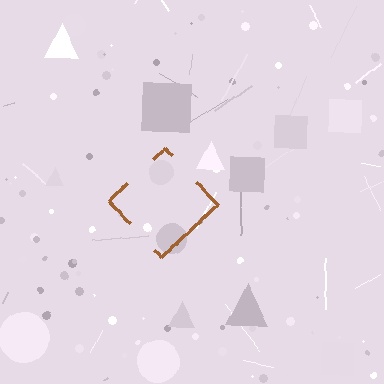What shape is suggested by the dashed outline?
The dashed outline suggests a diamond.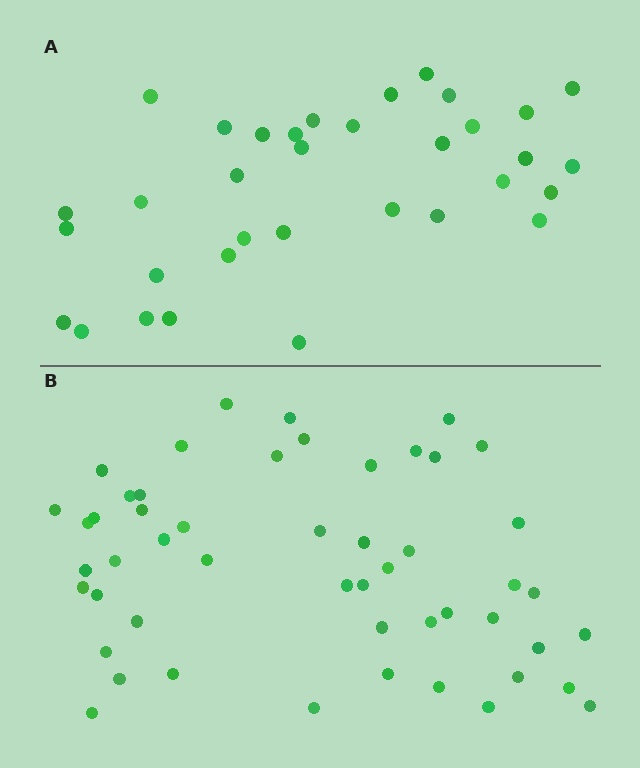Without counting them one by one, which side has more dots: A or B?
Region B (the bottom region) has more dots.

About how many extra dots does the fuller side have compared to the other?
Region B has approximately 15 more dots than region A.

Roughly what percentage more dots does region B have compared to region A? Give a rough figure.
About 50% more.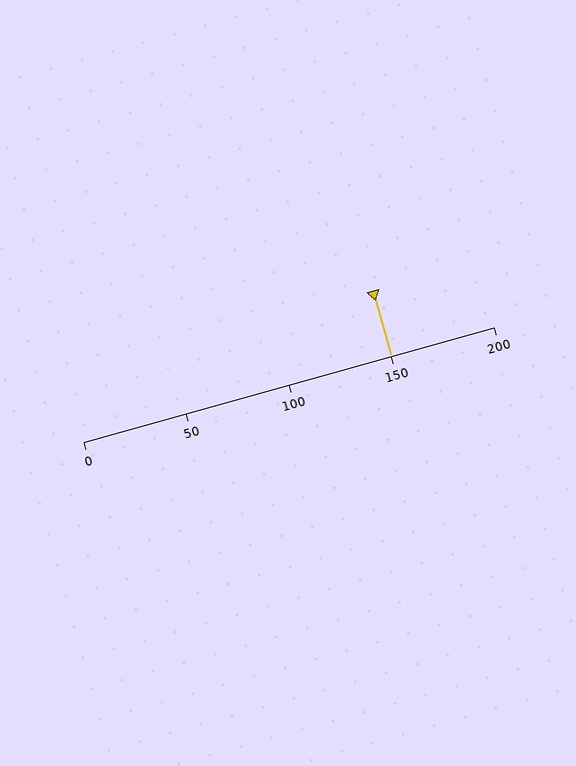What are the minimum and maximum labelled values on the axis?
The axis runs from 0 to 200.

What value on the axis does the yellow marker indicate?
The marker indicates approximately 150.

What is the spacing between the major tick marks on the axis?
The major ticks are spaced 50 apart.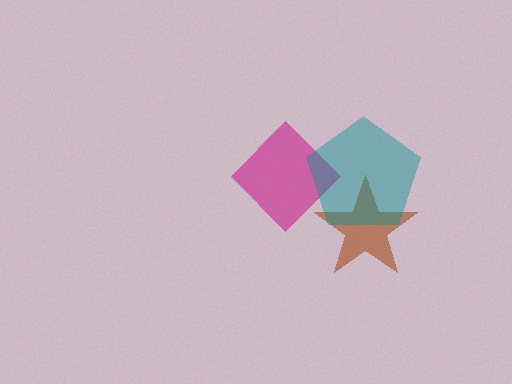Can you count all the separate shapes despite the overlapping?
Yes, there are 3 separate shapes.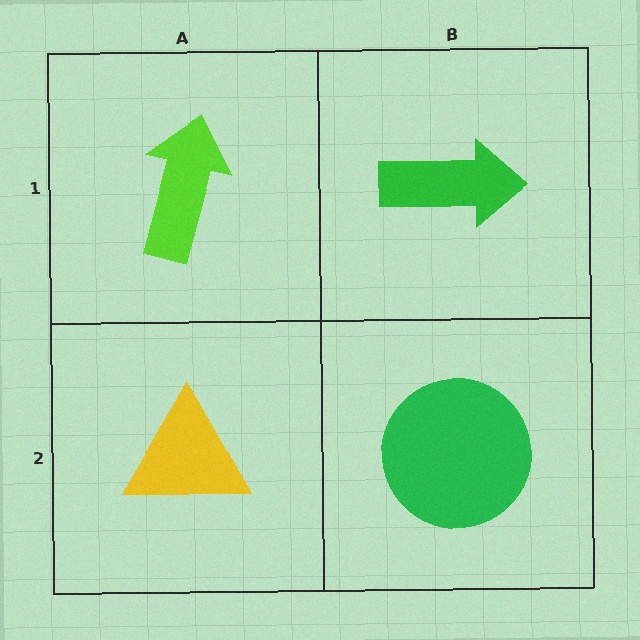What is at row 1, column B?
A green arrow.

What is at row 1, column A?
A lime arrow.